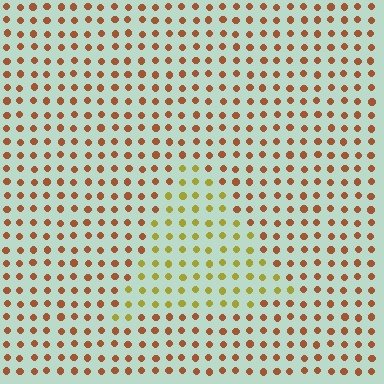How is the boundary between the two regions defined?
The boundary is defined purely by a slight shift in hue (about 41 degrees). Spacing, size, and orientation are identical on both sides.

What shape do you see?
I see a triangle.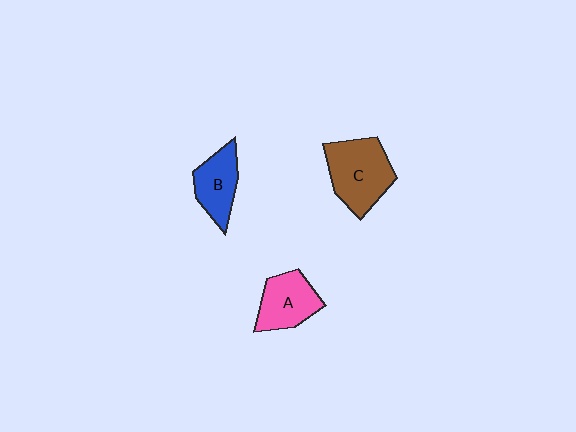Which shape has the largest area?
Shape C (brown).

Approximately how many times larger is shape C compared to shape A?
Approximately 1.3 times.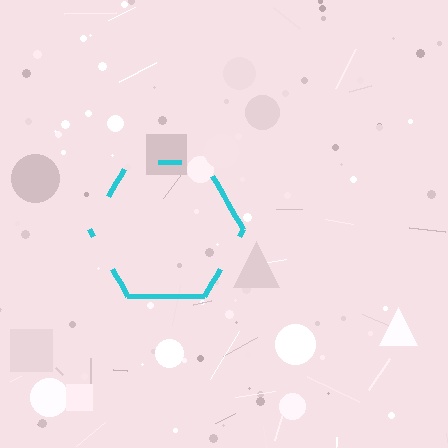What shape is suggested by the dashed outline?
The dashed outline suggests a hexagon.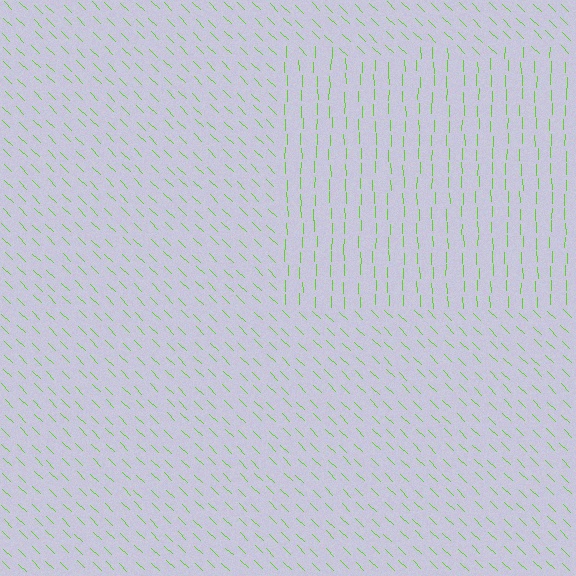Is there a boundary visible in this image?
Yes, there is a texture boundary formed by a change in line orientation.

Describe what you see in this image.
The image is filled with small lime line segments. A rectangle region in the image has lines oriented differently from the surrounding lines, creating a visible texture boundary.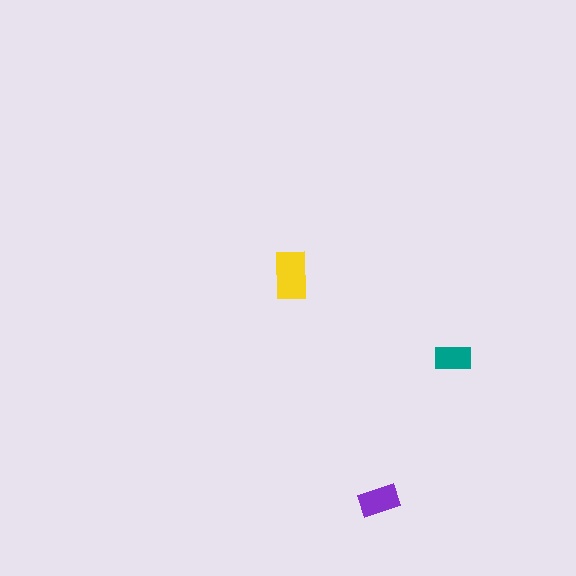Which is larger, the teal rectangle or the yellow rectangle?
The yellow one.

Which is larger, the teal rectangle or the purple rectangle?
The purple one.